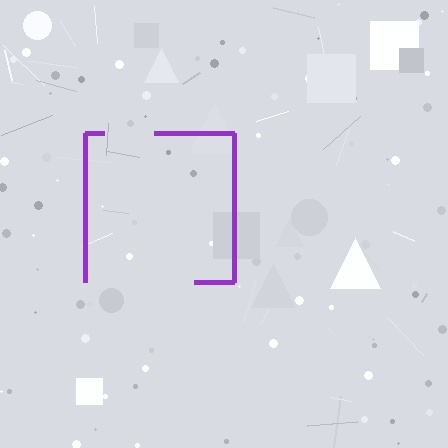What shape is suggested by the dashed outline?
The dashed outline suggests a square.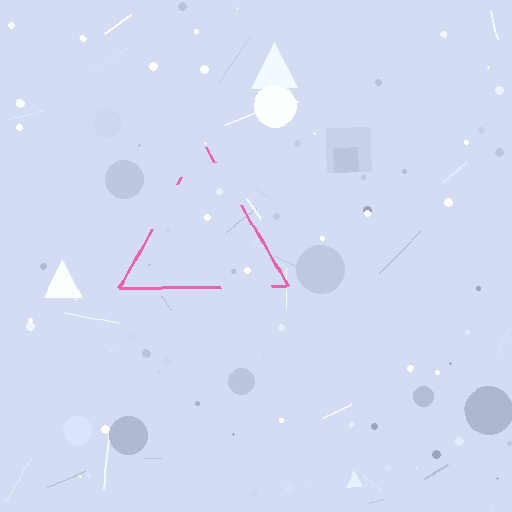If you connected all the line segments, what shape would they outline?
They would outline a triangle.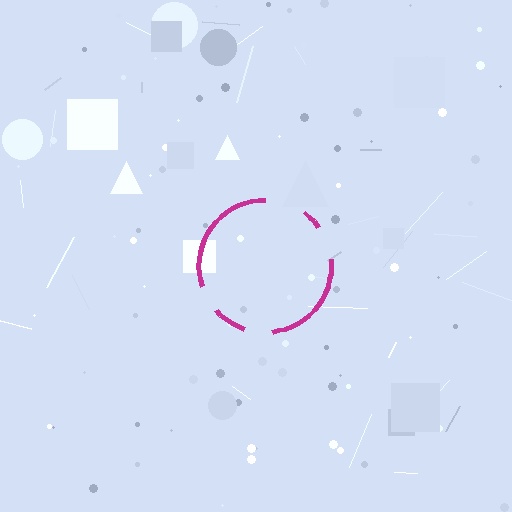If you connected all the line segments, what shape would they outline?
They would outline a circle.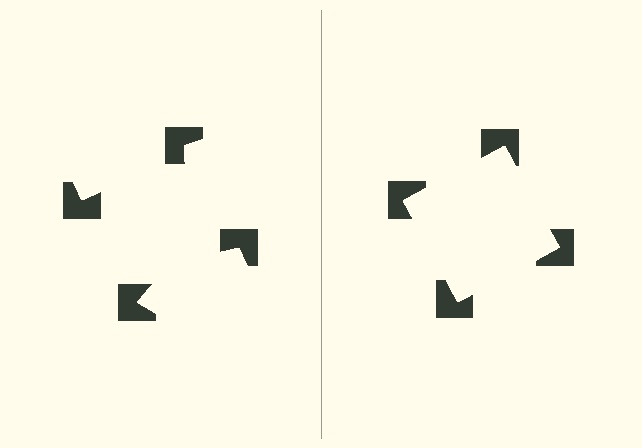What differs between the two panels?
The notched squares are positioned identically on both sides; only the wedge orientations differ. On the right they align to a square; on the left they are misaligned.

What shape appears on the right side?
An illusory square.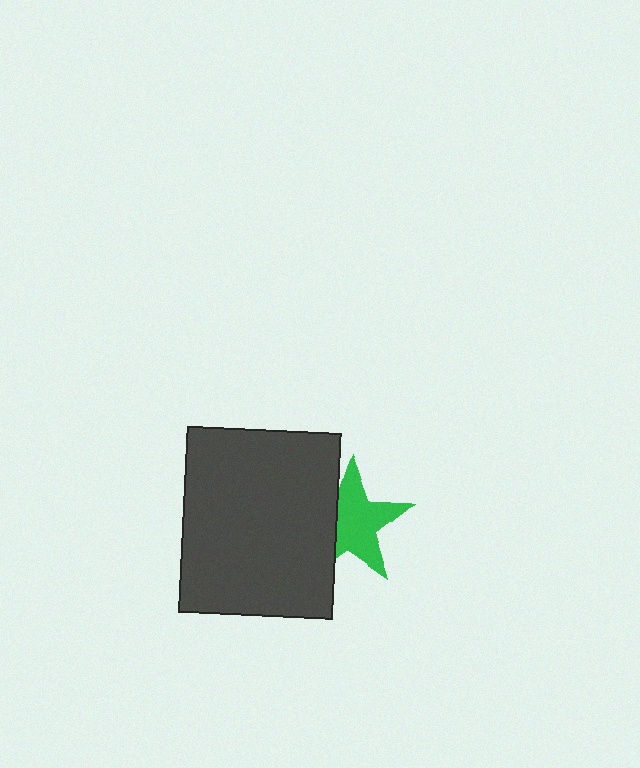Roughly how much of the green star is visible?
Most of it is visible (roughly 69%).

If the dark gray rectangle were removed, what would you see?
You would see the complete green star.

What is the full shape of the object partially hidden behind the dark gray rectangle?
The partially hidden object is a green star.